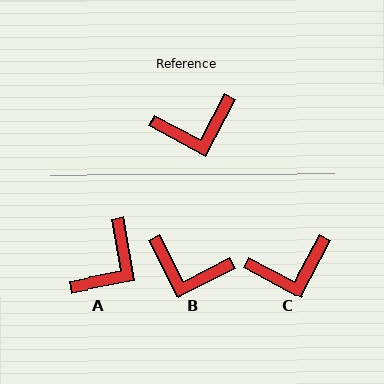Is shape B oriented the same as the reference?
No, it is off by about 35 degrees.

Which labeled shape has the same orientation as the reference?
C.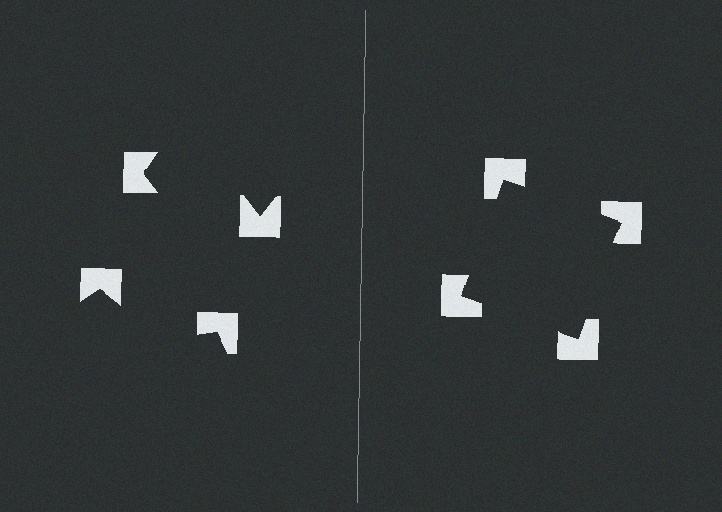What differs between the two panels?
The notched squares are positioned identically on both sides; only the wedge orientations differ. On the right they align to a square; on the left they are misaligned.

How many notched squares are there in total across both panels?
8 — 4 on each side.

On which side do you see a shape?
An illusory square appears on the right side. On the left side the wedge cuts are rotated, so no coherent shape forms.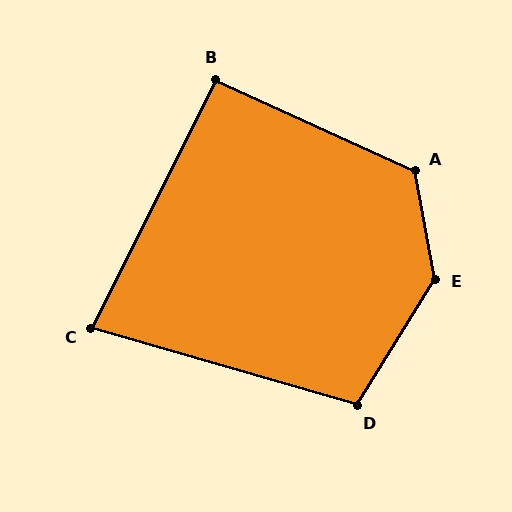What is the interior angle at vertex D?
Approximately 106 degrees (obtuse).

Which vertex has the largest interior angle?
E, at approximately 138 degrees.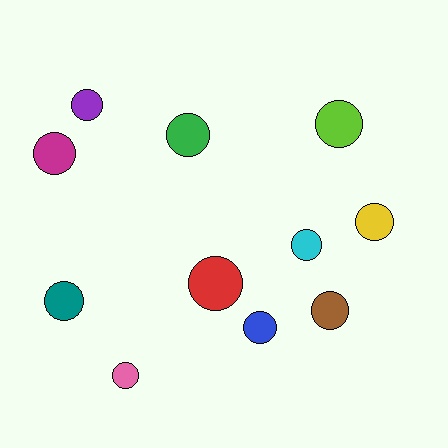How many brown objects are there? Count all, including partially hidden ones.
There is 1 brown object.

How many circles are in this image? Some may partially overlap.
There are 11 circles.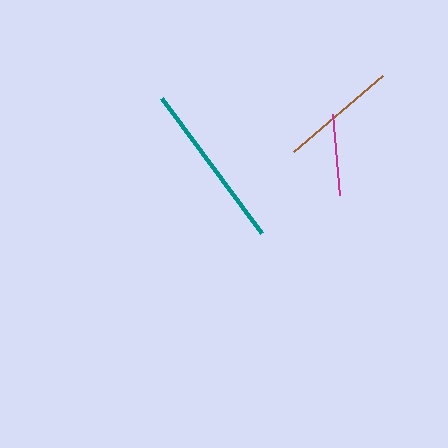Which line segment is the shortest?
The magenta line is the shortest at approximately 81 pixels.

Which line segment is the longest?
The teal line is the longest at approximately 168 pixels.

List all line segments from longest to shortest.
From longest to shortest: teal, brown, magenta.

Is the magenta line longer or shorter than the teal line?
The teal line is longer than the magenta line.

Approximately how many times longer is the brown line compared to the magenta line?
The brown line is approximately 1.4 times the length of the magenta line.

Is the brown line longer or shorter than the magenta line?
The brown line is longer than the magenta line.